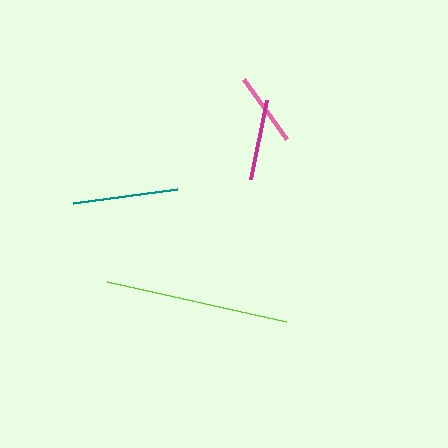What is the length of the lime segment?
The lime segment is approximately 183 pixels long.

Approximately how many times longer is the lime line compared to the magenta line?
The lime line is approximately 2.3 times the length of the magenta line.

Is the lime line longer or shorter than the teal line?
The lime line is longer than the teal line.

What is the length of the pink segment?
The pink segment is approximately 73 pixels long.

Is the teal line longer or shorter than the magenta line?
The teal line is longer than the magenta line.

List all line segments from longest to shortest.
From longest to shortest: lime, teal, magenta, pink.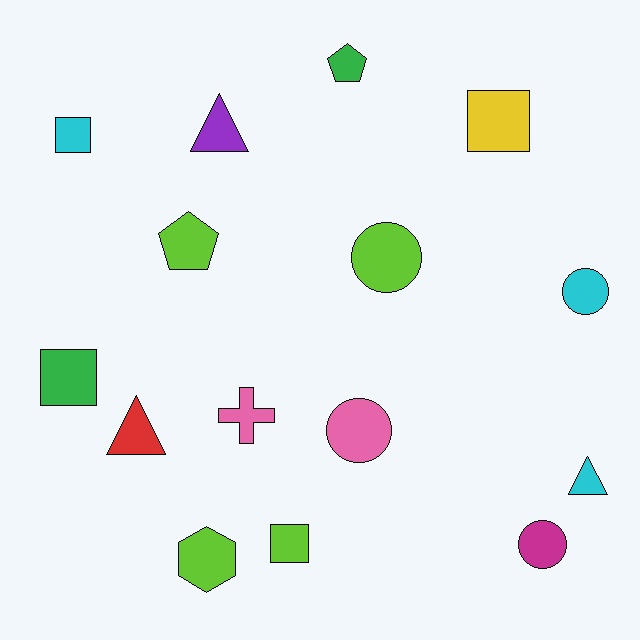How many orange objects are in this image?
There are no orange objects.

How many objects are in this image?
There are 15 objects.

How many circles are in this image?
There are 4 circles.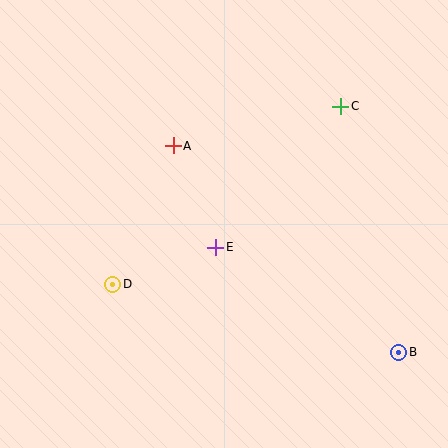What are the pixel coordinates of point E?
Point E is at (216, 247).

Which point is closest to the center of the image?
Point E at (216, 247) is closest to the center.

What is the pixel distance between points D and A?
The distance between D and A is 151 pixels.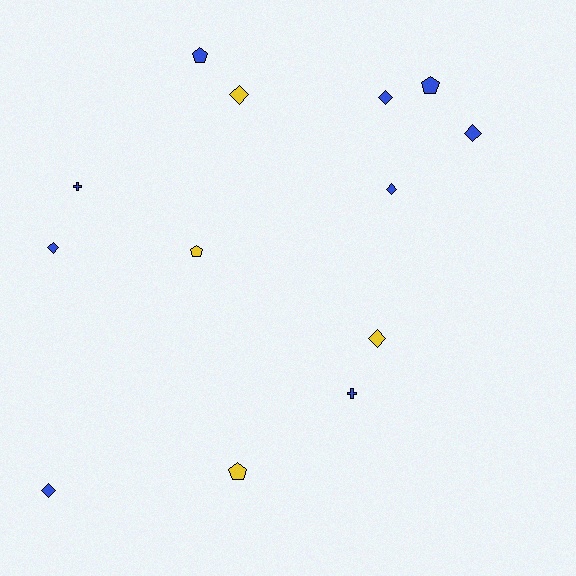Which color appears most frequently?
Blue, with 9 objects.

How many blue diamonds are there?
There are 5 blue diamonds.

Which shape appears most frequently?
Diamond, with 7 objects.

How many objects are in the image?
There are 13 objects.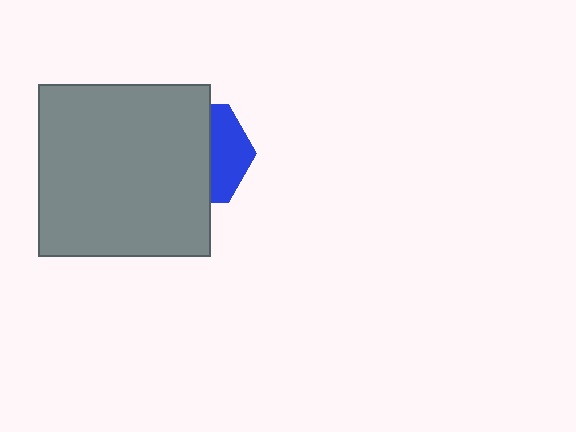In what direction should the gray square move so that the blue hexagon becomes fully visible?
The gray square should move left. That is the shortest direction to clear the overlap and leave the blue hexagon fully visible.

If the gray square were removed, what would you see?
You would see the complete blue hexagon.